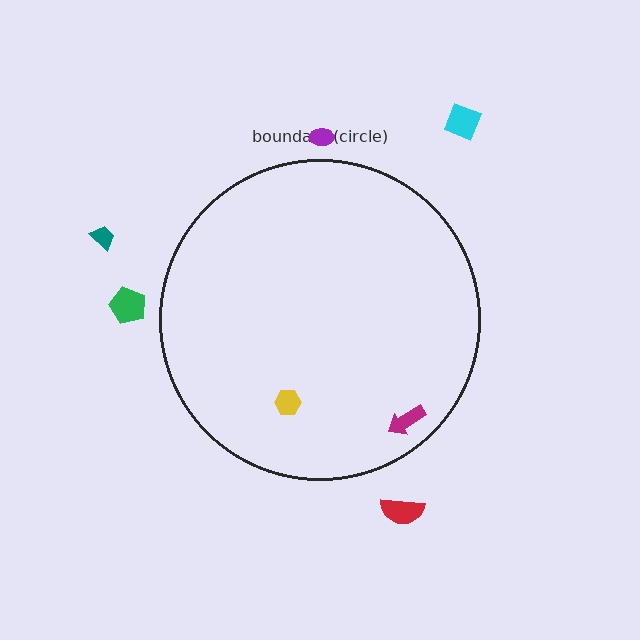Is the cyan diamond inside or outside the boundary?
Outside.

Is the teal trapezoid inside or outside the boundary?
Outside.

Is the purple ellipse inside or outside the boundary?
Outside.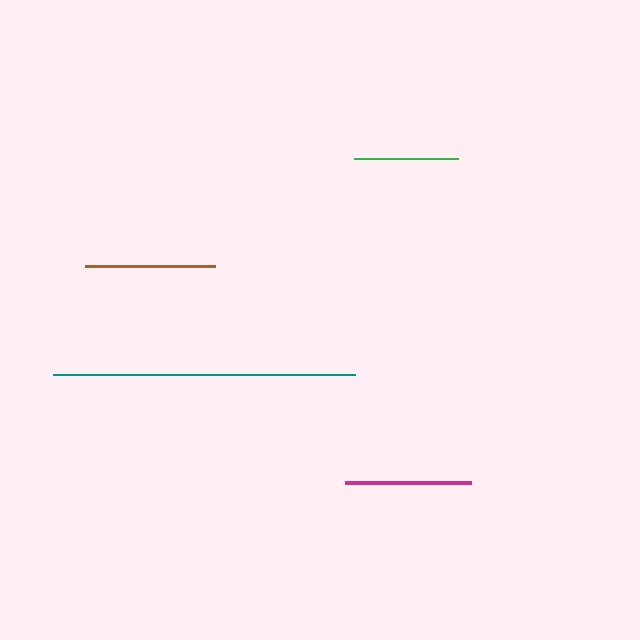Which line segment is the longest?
The teal line is the longest at approximately 302 pixels.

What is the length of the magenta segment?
The magenta segment is approximately 126 pixels long.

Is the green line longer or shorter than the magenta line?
The magenta line is longer than the green line.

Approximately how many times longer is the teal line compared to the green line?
The teal line is approximately 2.9 times the length of the green line.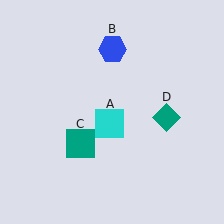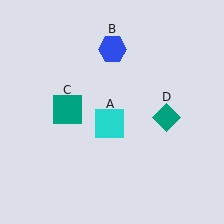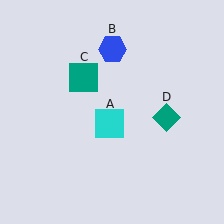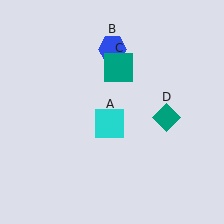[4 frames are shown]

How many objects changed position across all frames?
1 object changed position: teal square (object C).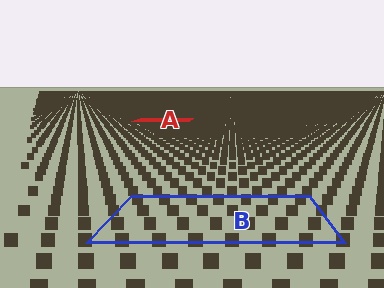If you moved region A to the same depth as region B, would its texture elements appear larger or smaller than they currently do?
They would appear larger. At a closer depth, the same texture elements are projected at a bigger on-screen size.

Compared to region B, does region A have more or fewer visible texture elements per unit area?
Region A has more texture elements per unit area — they are packed more densely because it is farther away.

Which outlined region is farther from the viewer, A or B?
Region A is farther from the viewer — the texture elements inside it appear smaller and more densely packed.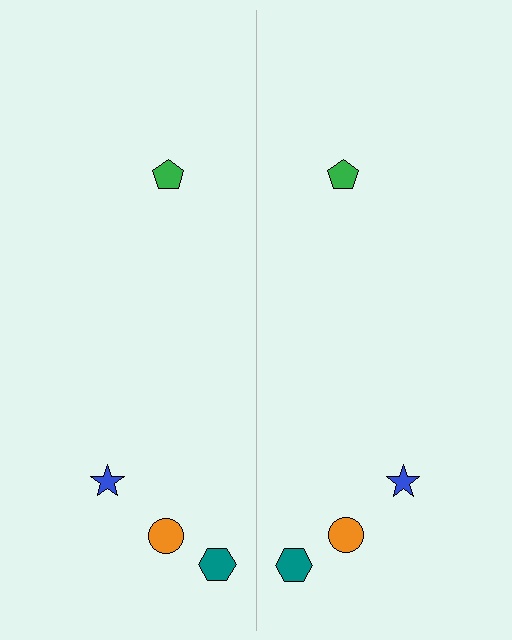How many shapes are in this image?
There are 8 shapes in this image.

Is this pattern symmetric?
Yes, this pattern has bilateral (reflection) symmetry.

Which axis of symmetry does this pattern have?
The pattern has a vertical axis of symmetry running through the center of the image.